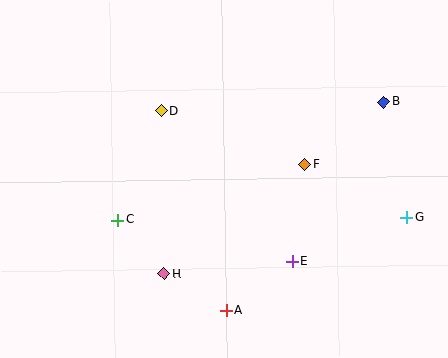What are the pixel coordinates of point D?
Point D is at (161, 111).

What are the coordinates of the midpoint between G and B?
The midpoint between G and B is at (395, 160).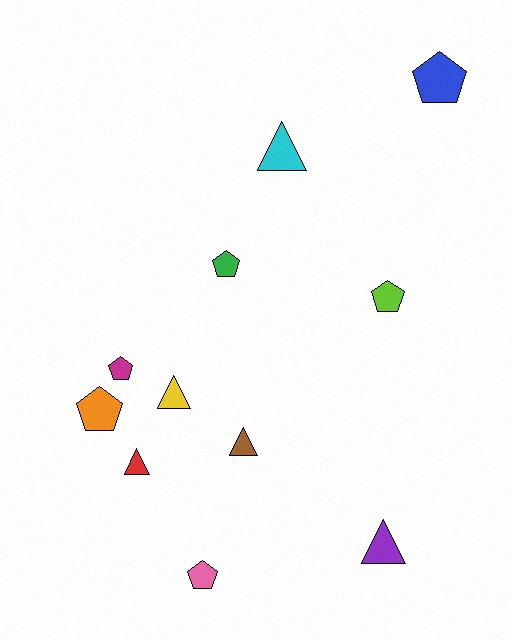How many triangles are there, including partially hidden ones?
There are 5 triangles.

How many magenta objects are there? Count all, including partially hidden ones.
There is 1 magenta object.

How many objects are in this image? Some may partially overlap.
There are 11 objects.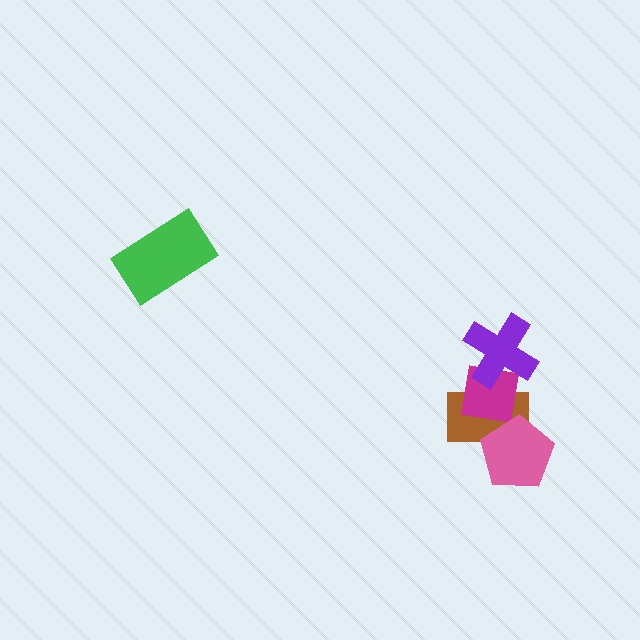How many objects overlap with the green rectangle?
0 objects overlap with the green rectangle.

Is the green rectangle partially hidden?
No, no other shape covers it.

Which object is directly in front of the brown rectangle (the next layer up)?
The magenta square is directly in front of the brown rectangle.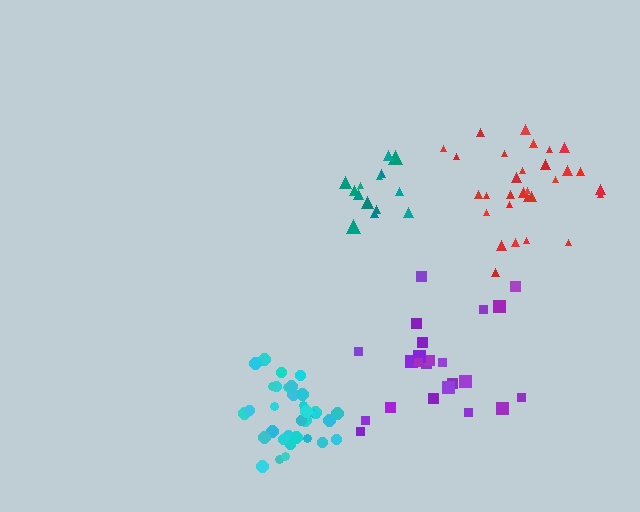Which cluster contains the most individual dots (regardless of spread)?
Cyan (34).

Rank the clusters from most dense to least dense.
cyan, teal, red, purple.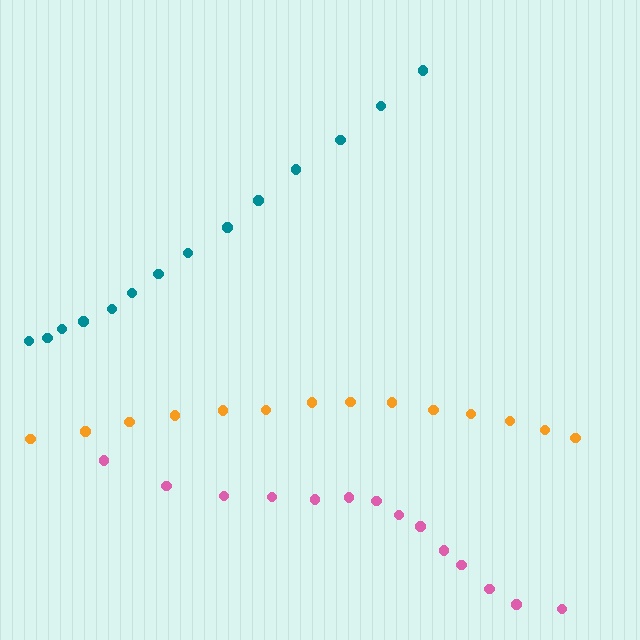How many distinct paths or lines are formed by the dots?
There are 3 distinct paths.